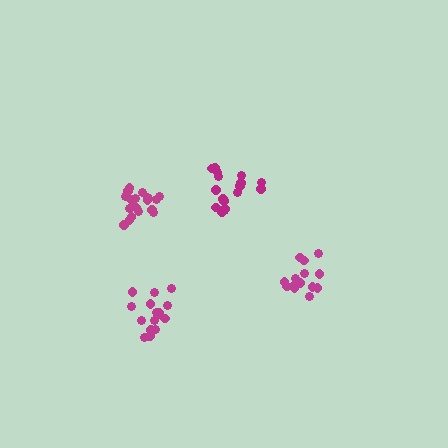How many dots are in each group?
Group 1: 17 dots, Group 2: 19 dots, Group 3: 16 dots, Group 4: 14 dots (66 total).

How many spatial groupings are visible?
There are 4 spatial groupings.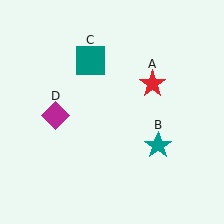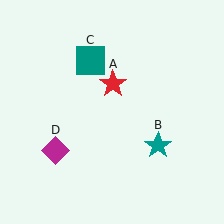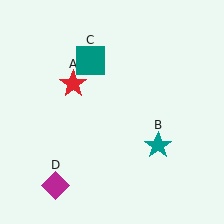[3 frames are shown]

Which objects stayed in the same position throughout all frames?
Teal star (object B) and teal square (object C) remained stationary.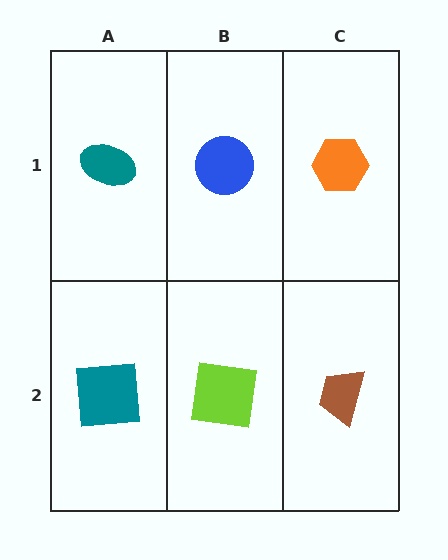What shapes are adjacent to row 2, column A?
A teal ellipse (row 1, column A), a lime square (row 2, column B).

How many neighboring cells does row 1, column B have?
3.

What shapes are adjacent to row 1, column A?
A teal square (row 2, column A), a blue circle (row 1, column B).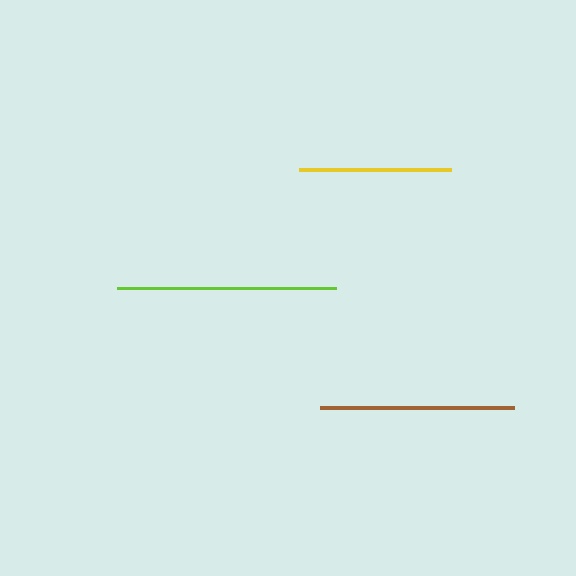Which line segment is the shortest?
The yellow line is the shortest at approximately 152 pixels.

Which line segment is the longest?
The lime line is the longest at approximately 219 pixels.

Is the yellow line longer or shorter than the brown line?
The brown line is longer than the yellow line.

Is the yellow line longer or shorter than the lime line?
The lime line is longer than the yellow line.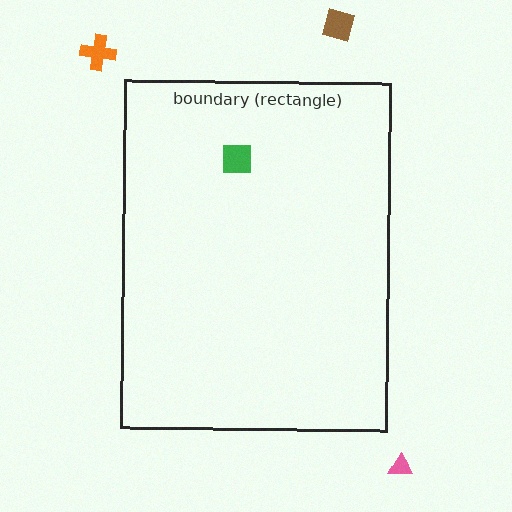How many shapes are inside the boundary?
1 inside, 3 outside.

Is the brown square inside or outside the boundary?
Outside.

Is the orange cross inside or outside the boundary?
Outside.